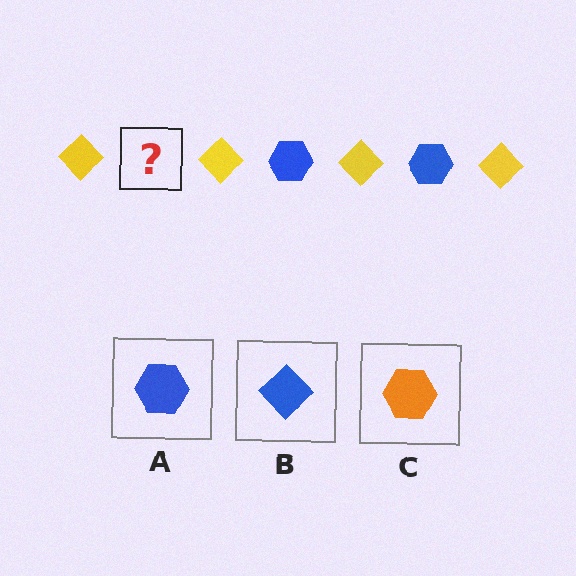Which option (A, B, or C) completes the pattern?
A.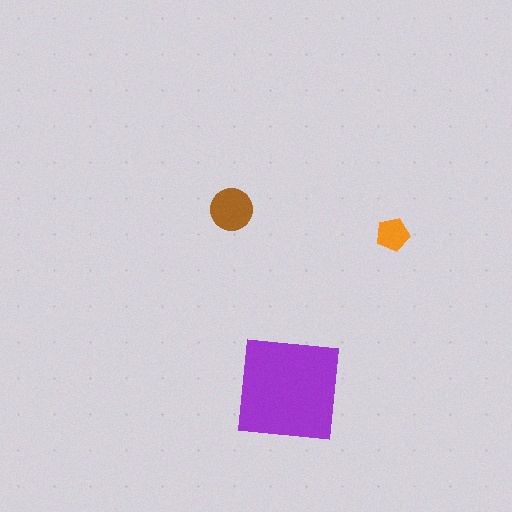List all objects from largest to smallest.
The purple square, the brown circle, the orange pentagon.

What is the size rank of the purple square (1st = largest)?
1st.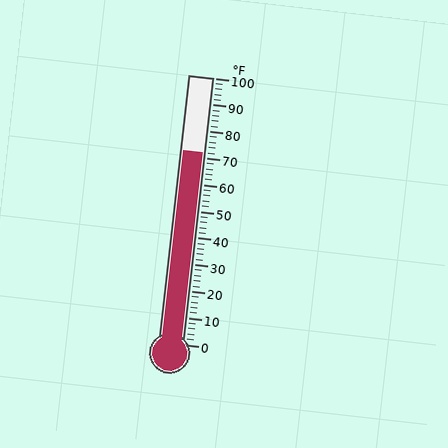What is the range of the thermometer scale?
The thermometer scale ranges from 0°F to 100°F.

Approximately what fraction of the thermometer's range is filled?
The thermometer is filled to approximately 70% of its range.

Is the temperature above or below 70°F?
The temperature is above 70°F.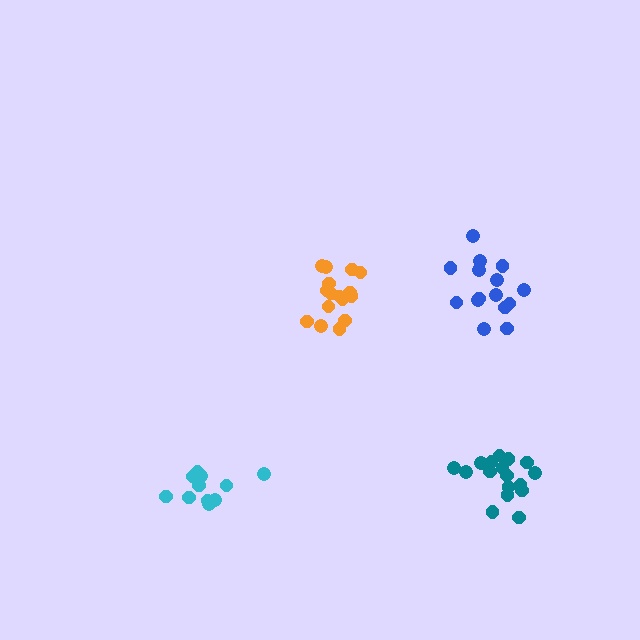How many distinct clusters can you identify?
There are 4 distinct clusters.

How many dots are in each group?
Group 1: 16 dots, Group 2: 15 dots, Group 3: 17 dots, Group 4: 12 dots (60 total).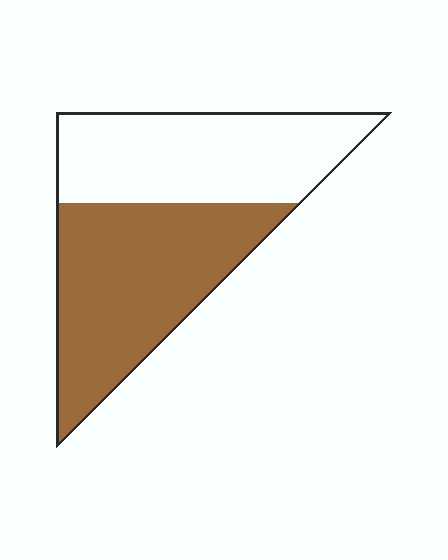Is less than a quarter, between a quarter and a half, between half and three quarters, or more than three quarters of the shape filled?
Between half and three quarters.